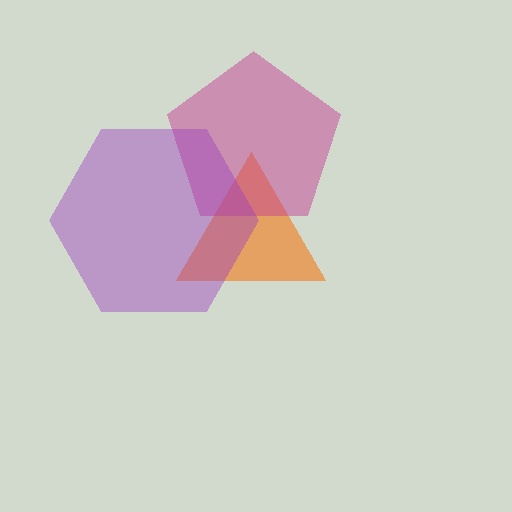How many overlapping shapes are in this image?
There are 3 overlapping shapes in the image.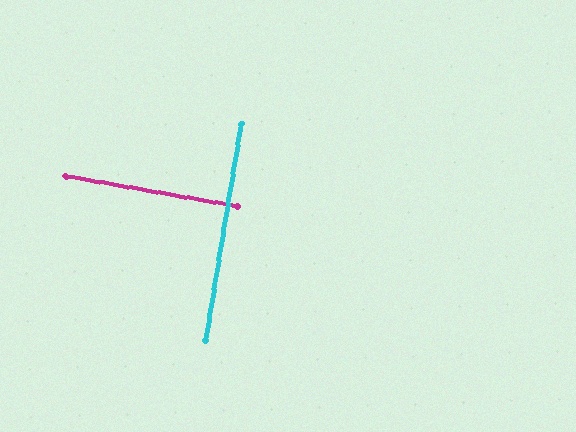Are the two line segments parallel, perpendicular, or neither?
Perpendicular — they meet at approximately 89°.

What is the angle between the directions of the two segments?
Approximately 89 degrees.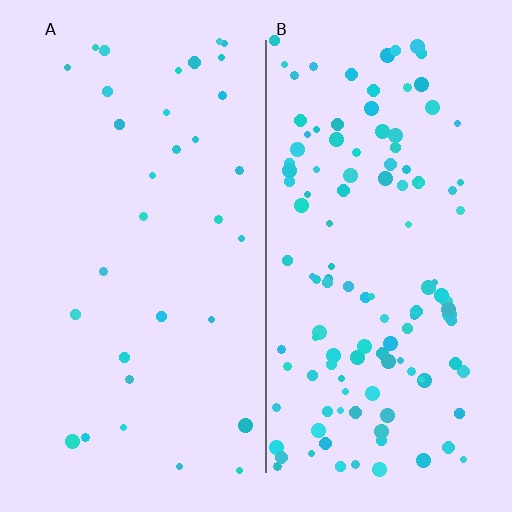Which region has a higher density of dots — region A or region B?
B (the right).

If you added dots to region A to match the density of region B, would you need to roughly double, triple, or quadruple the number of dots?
Approximately quadruple.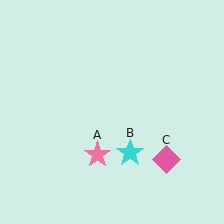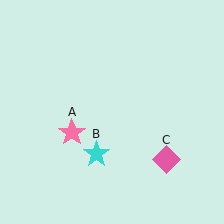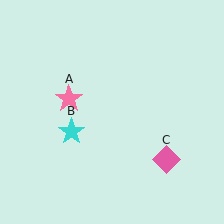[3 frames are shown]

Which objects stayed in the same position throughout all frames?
Pink diamond (object C) remained stationary.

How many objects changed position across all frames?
2 objects changed position: pink star (object A), cyan star (object B).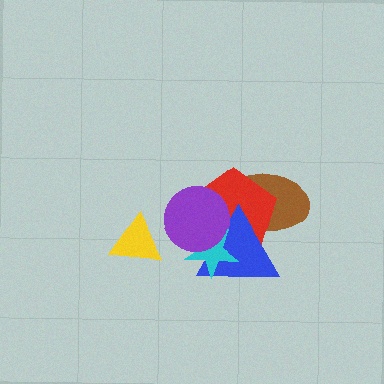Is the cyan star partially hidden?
Yes, it is partially covered by another shape.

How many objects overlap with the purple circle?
3 objects overlap with the purple circle.